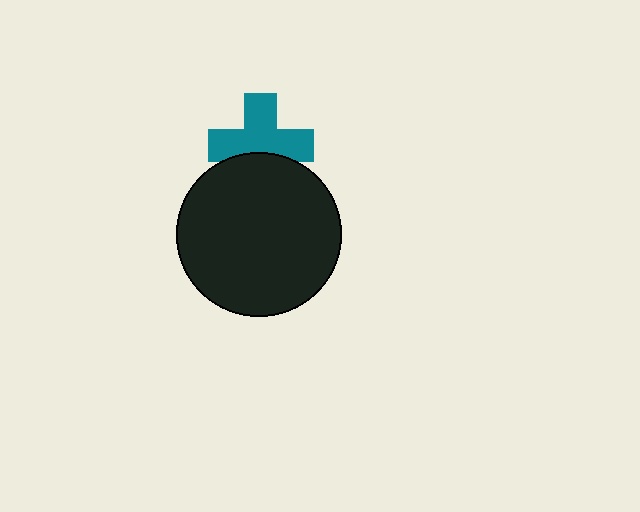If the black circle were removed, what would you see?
You would see the complete teal cross.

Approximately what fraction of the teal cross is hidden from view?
Roughly 30% of the teal cross is hidden behind the black circle.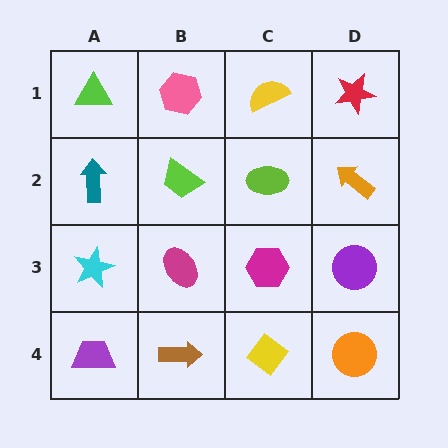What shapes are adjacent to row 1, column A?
A teal arrow (row 2, column A), a pink hexagon (row 1, column B).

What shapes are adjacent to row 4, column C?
A magenta hexagon (row 3, column C), a brown arrow (row 4, column B), an orange circle (row 4, column D).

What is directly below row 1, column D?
An orange arrow.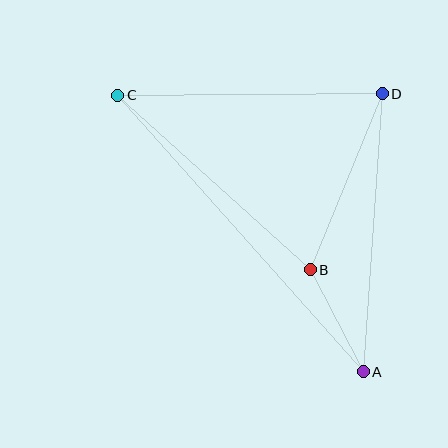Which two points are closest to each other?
Points A and B are closest to each other.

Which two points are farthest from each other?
Points A and C are farthest from each other.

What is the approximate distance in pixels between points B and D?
The distance between B and D is approximately 190 pixels.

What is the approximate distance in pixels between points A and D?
The distance between A and D is approximately 279 pixels.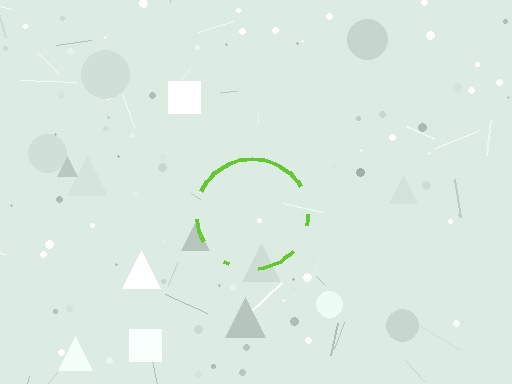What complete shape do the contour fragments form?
The contour fragments form a circle.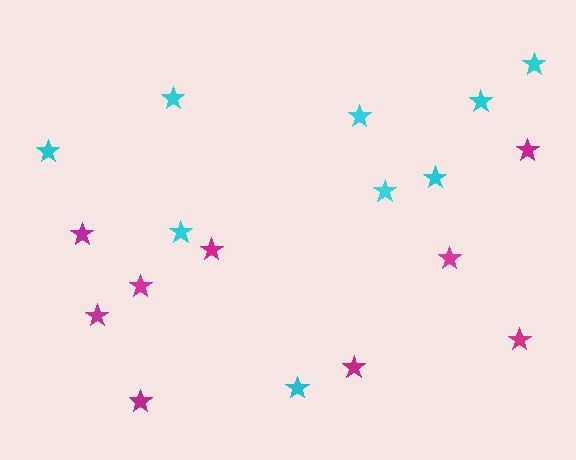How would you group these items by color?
There are 2 groups: one group of magenta stars (9) and one group of cyan stars (9).